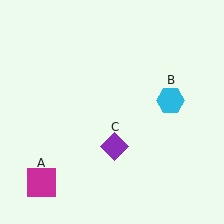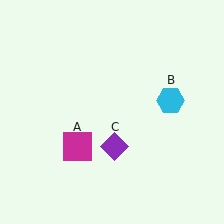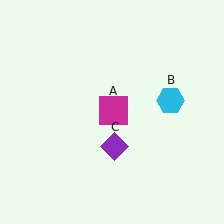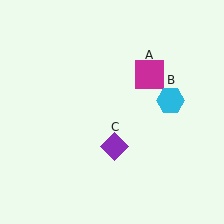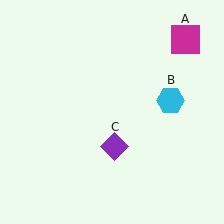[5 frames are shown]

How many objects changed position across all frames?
1 object changed position: magenta square (object A).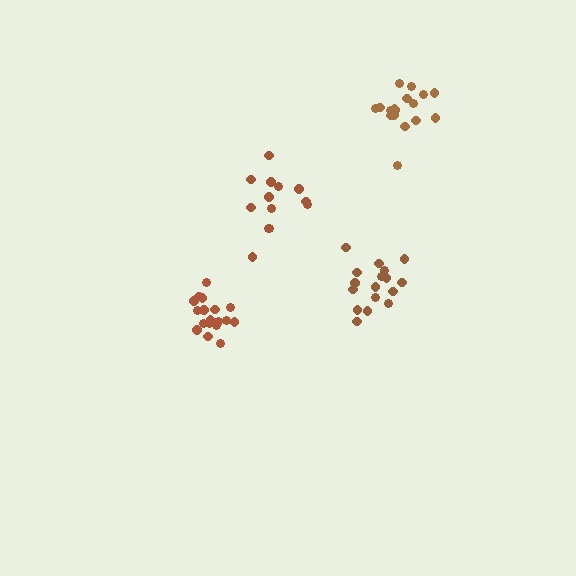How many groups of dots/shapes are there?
There are 4 groups.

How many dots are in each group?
Group 1: 18 dots, Group 2: 13 dots, Group 3: 17 dots, Group 4: 19 dots (67 total).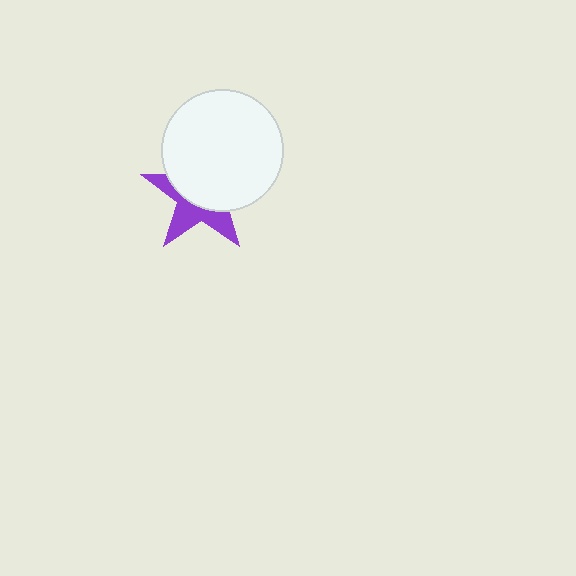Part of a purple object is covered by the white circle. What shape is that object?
It is a star.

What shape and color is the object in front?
The object in front is a white circle.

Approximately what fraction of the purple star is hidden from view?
Roughly 59% of the purple star is hidden behind the white circle.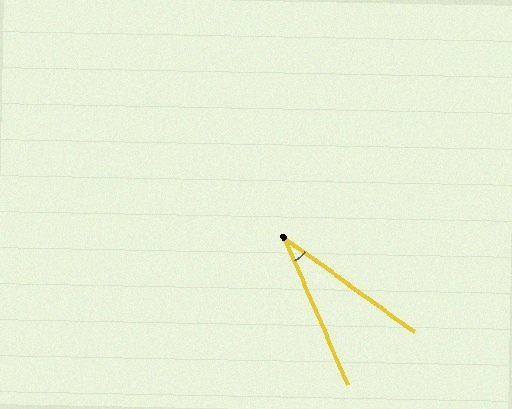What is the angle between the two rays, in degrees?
Approximately 31 degrees.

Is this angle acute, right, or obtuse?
It is acute.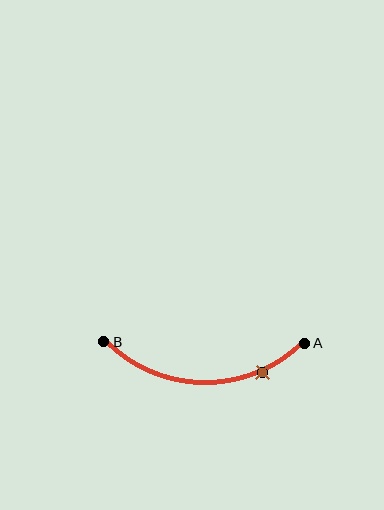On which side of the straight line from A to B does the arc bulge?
The arc bulges below the straight line connecting A and B.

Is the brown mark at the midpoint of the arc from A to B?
No. The brown mark lies on the arc but is closer to endpoint A. The arc midpoint would be at the point on the curve equidistant along the arc from both A and B.